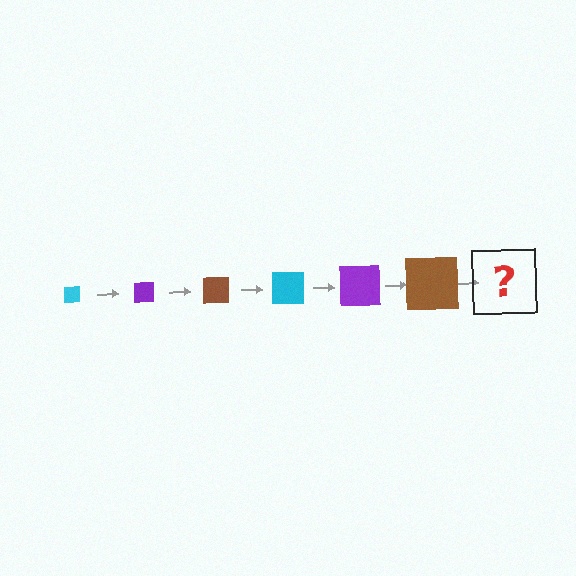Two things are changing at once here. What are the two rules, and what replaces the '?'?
The two rules are that the square grows larger each step and the color cycles through cyan, purple, and brown. The '?' should be a cyan square, larger than the previous one.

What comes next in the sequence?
The next element should be a cyan square, larger than the previous one.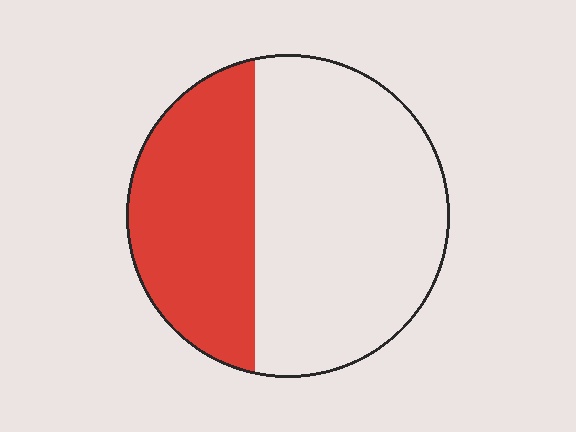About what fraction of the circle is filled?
About three eighths (3/8).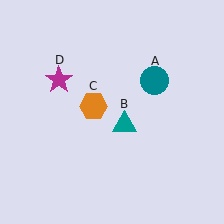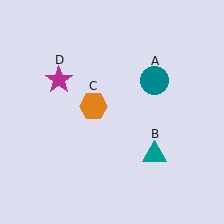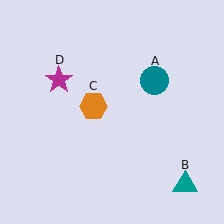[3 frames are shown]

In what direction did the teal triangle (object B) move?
The teal triangle (object B) moved down and to the right.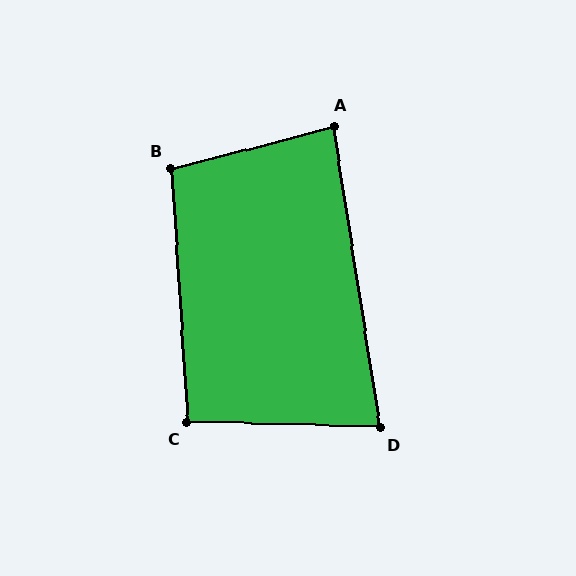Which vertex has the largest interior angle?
B, at approximately 100 degrees.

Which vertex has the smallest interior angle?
D, at approximately 80 degrees.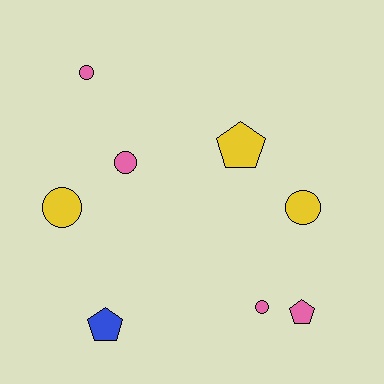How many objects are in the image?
There are 8 objects.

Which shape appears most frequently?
Circle, with 5 objects.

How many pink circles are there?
There are 3 pink circles.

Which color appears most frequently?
Pink, with 4 objects.